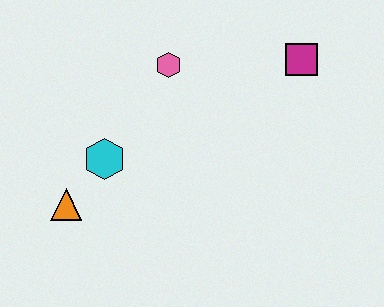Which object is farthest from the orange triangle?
The magenta square is farthest from the orange triangle.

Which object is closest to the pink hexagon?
The cyan hexagon is closest to the pink hexagon.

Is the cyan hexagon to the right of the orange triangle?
Yes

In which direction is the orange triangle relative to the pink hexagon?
The orange triangle is below the pink hexagon.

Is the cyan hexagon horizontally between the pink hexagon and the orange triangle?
Yes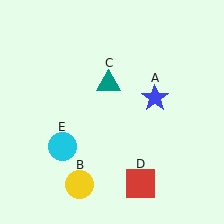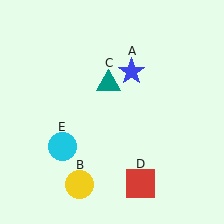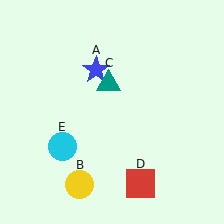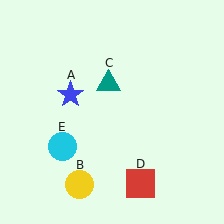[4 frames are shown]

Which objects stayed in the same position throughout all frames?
Yellow circle (object B) and teal triangle (object C) and red square (object D) and cyan circle (object E) remained stationary.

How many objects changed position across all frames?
1 object changed position: blue star (object A).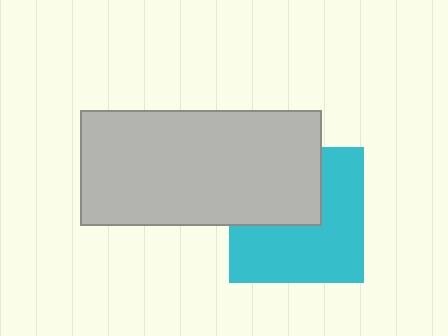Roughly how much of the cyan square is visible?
About half of it is visible (roughly 61%).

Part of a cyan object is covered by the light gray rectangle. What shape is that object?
It is a square.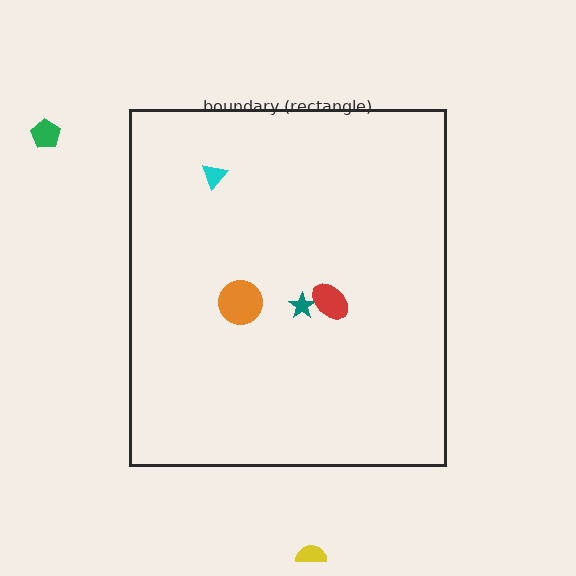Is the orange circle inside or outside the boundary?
Inside.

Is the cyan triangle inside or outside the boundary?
Inside.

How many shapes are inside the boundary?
4 inside, 2 outside.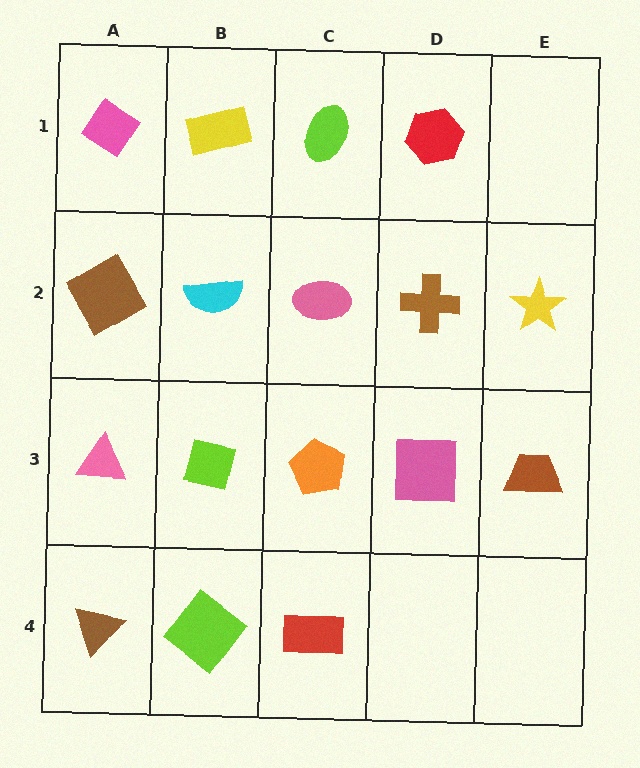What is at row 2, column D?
A brown cross.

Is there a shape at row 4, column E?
No, that cell is empty.